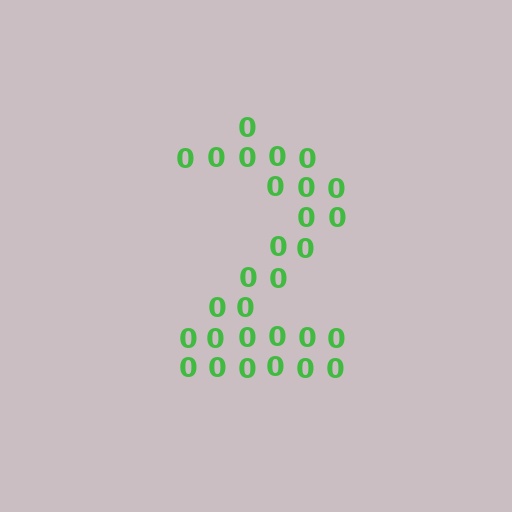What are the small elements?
The small elements are digit 0's.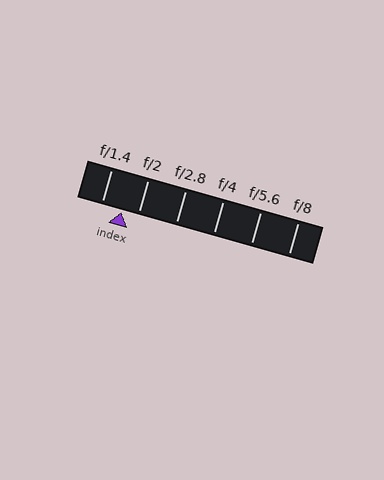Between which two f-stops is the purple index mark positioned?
The index mark is between f/1.4 and f/2.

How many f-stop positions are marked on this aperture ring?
There are 6 f-stop positions marked.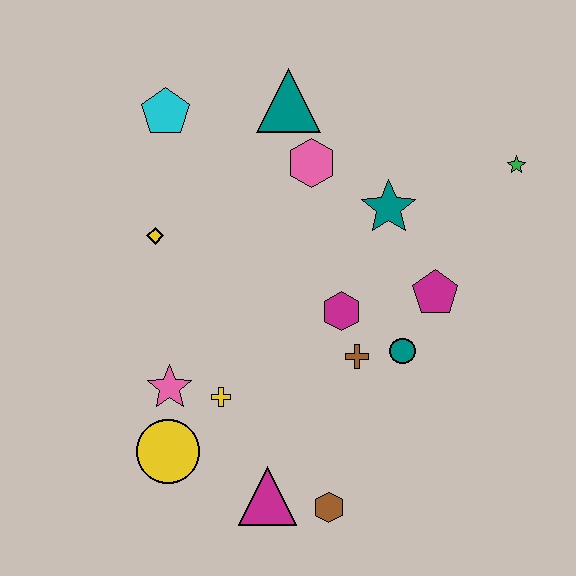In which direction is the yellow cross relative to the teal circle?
The yellow cross is to the left of the teal circle.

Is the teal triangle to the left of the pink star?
No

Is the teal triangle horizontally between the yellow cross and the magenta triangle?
No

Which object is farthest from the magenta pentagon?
The cyan pentagon is farthest from the magenta pentagon.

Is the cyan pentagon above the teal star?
Yes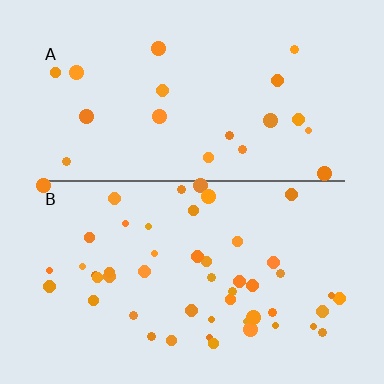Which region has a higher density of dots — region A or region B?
B (the bottom).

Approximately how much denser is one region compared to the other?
Approximately 2.5× — region B over region A.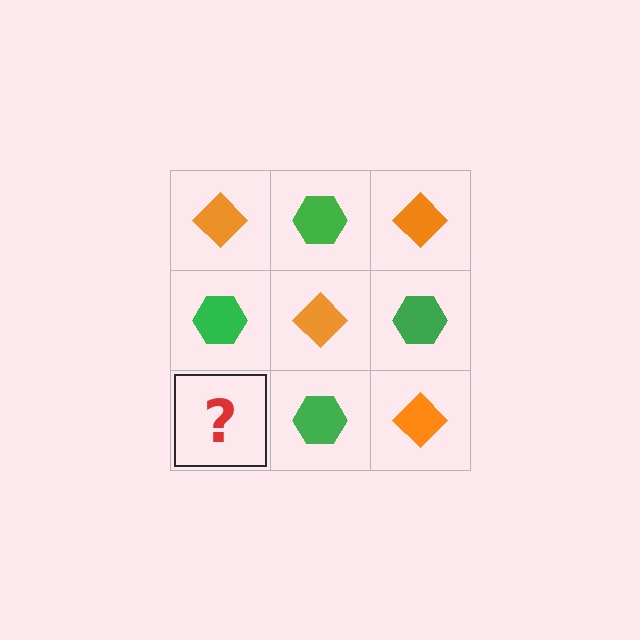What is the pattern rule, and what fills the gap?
The rule is that it alternates orange diamond and green hexagon in a checkerboard pattern. The gap should be filled with an orange diamond.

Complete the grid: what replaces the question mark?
The question mark should be replaced with an orange diamond.